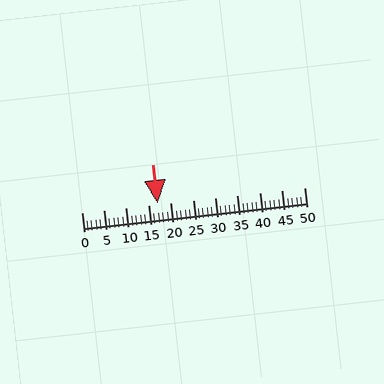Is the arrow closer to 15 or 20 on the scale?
The arrow is closer to 15.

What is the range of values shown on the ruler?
The ruler shows values from 0 to 50.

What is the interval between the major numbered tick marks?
The major tick marks are spaced 5 units apart.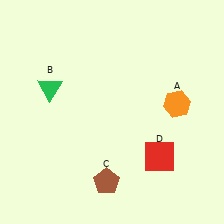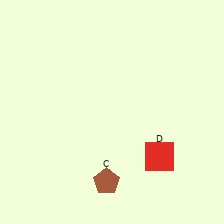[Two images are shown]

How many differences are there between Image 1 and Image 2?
There are 2 differences between the two images.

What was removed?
The green triangle (B), the orange hexagon (A) were removed in Image 2.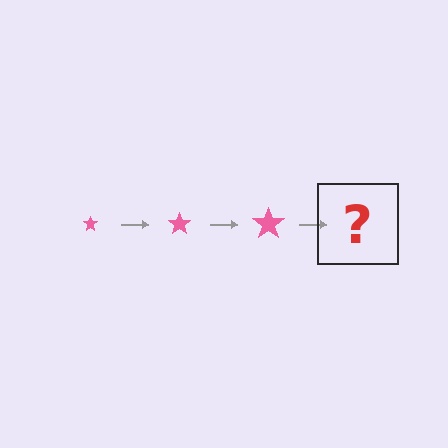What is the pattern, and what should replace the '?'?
The pattern is that the star gets progressively larger each step. The '?' should be a pink star, larger than the previous one.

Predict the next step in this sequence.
The next step is a pink star, larger than the previous one.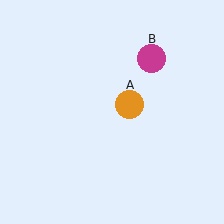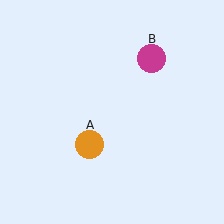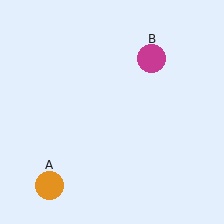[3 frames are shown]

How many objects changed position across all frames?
1 object changed position: orange circle (object A).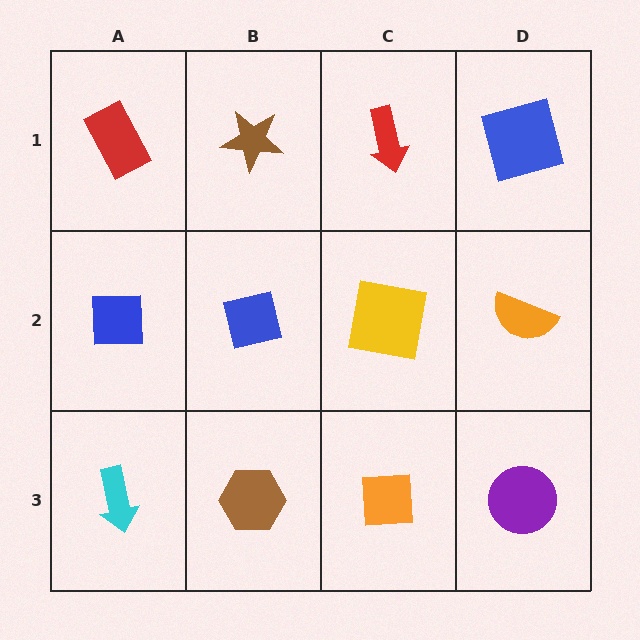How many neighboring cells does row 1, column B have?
3.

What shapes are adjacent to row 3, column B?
A blue square (row 2, column B), a cyan arrow (row 3, column A), an orange square (row 3, column C).